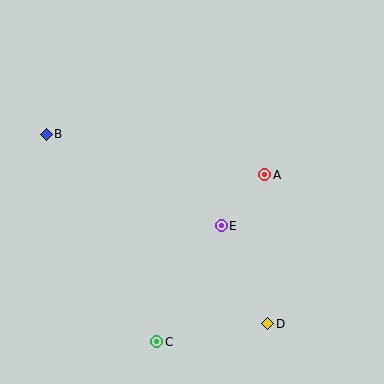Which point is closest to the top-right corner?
Point A is closest to the top-right corner.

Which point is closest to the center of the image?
Point E at (221, 226) is closest to the center.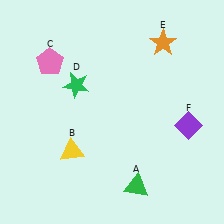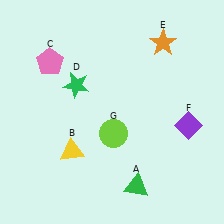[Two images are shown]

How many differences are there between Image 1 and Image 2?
There is 1 difference between the two images.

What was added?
A lime circle (G) was added in Image 2.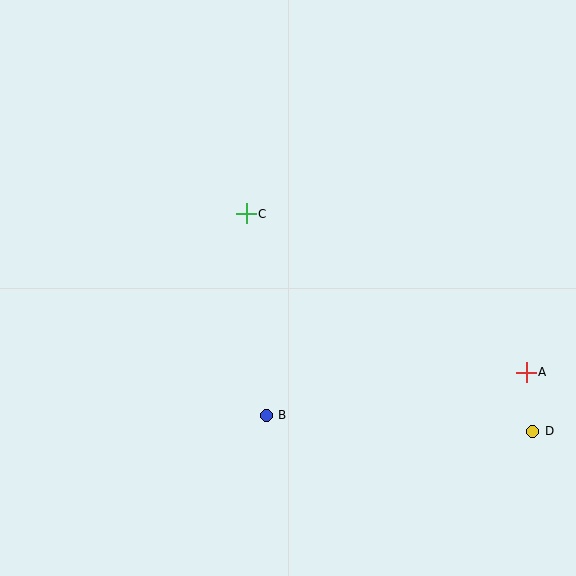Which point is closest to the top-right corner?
Point A is closest to the top-right corner.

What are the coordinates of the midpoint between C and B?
The midpoint between C and B is at (256, 315).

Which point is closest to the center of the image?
Point C at (246, 214) is closest to the center.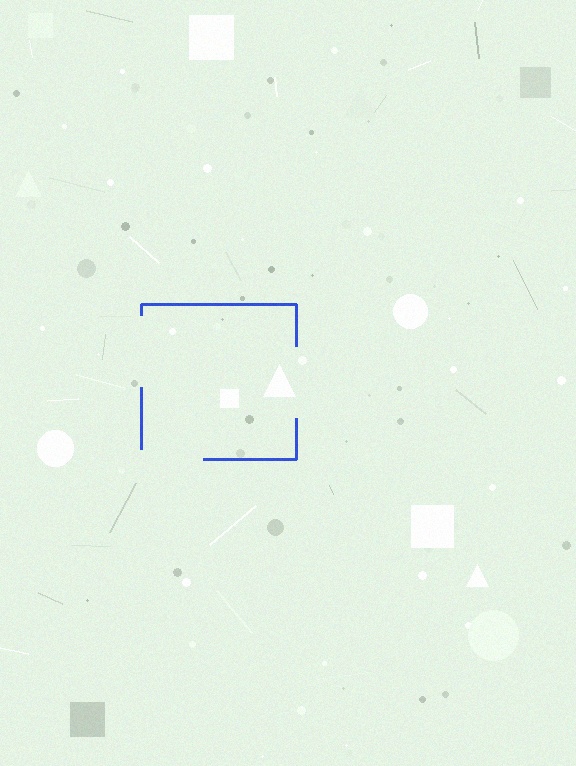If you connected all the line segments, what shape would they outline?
They would outline a square.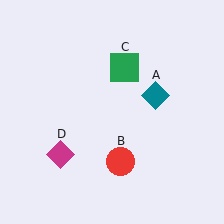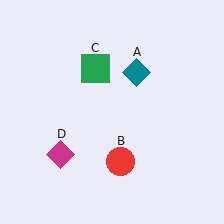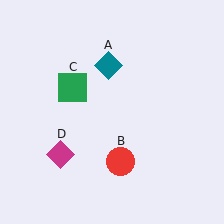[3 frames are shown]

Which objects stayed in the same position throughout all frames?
Red circle (object B) and magenta diamond (object D) remained stationary.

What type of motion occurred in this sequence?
The teal diamond (object A), green square (object C) rotated counterclockwise around the center of the scene.